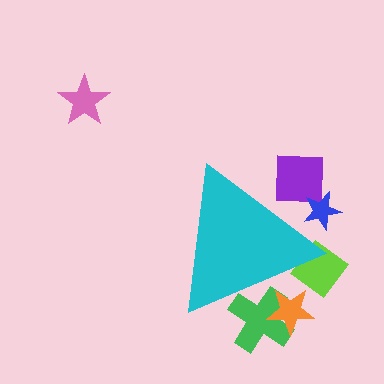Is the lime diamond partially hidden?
Yes, the lime diamond is partially hidden behind the cyan triangle.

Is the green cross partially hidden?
Yes, the green cross is partially hidden behind the cyan triangle.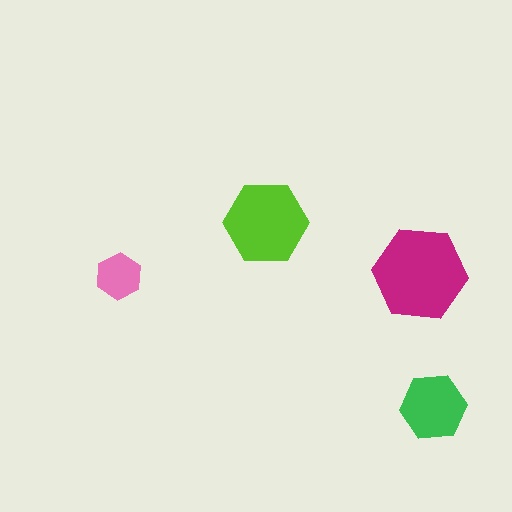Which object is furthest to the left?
The pink hexagon is leftmost.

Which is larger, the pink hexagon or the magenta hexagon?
The magenta one.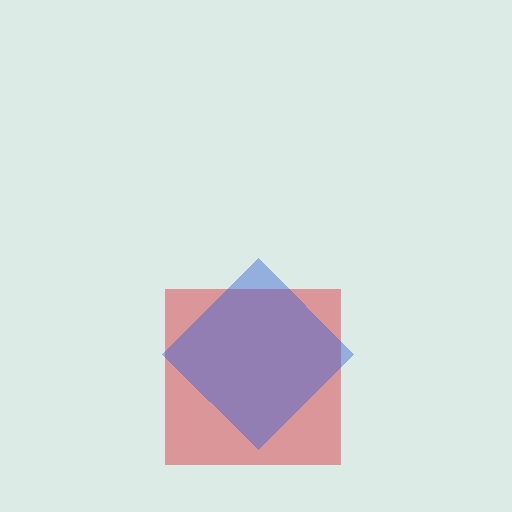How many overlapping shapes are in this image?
There are 2 overlapping shapes in the image.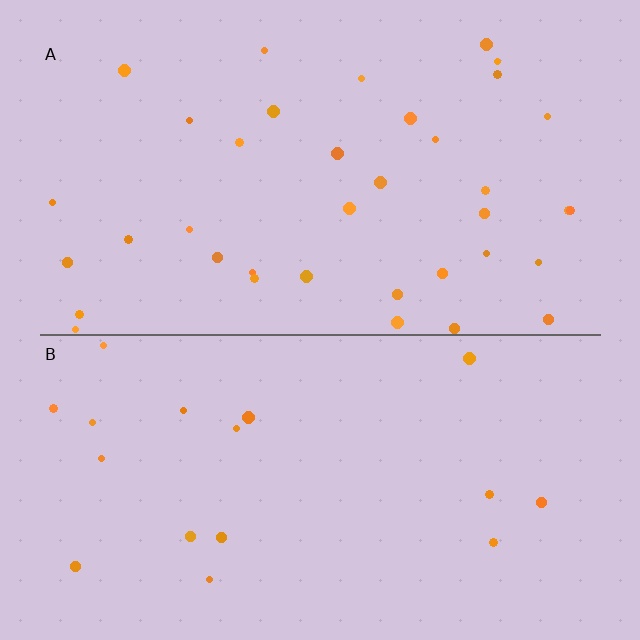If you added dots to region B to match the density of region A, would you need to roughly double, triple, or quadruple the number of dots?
Approximately double.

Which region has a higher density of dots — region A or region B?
A (the top).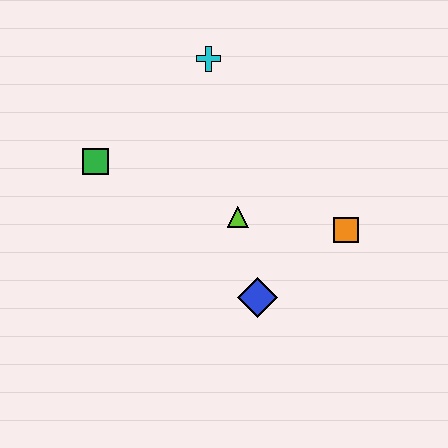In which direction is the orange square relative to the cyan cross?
The orange square is below the cyan cross.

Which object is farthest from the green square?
The orange square is farthest from the green square.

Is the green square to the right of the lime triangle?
No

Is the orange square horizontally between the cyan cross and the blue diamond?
No